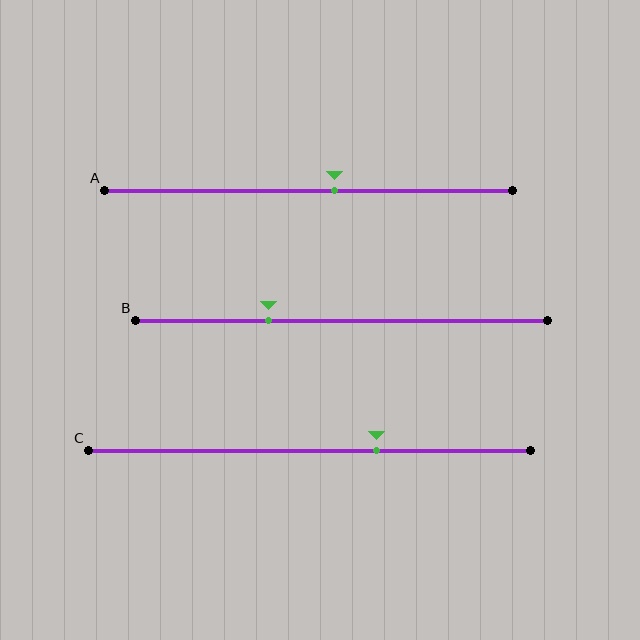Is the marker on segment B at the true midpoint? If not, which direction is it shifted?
No, the marker on segment B is shifted to the left by about 18% of the segment length.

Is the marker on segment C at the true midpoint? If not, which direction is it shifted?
No, the marker on segment C is shifted to the right by about 15% of the segment length.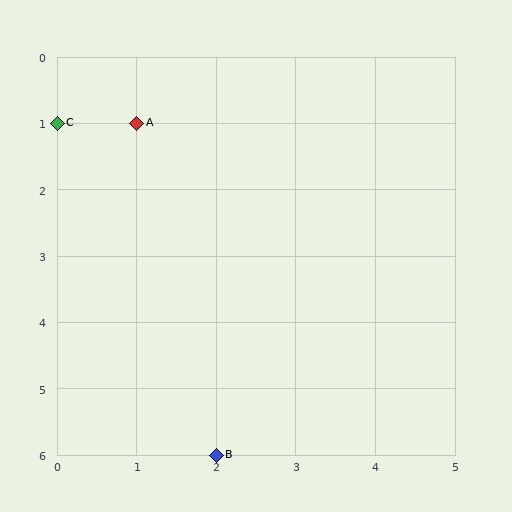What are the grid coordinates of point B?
Point B is at grid coordinates (2, 6).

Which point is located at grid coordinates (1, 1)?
Point A is at (1, 1).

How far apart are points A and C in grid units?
Points A and C are 1 column apart.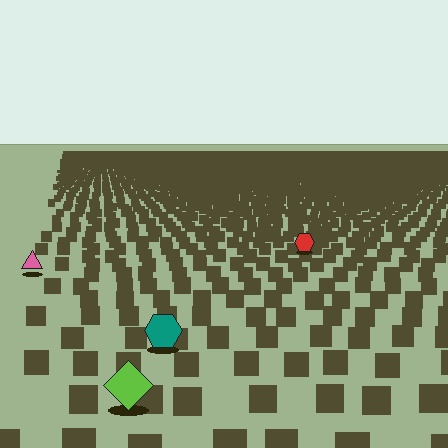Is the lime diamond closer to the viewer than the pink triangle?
Yes. The lime diamond is closer — you can tell from the texture gradient: the ground texture is coarser near it.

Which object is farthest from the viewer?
The red hexagon is farthest from the viewer. It appears smaller and the ground texture around it is denser.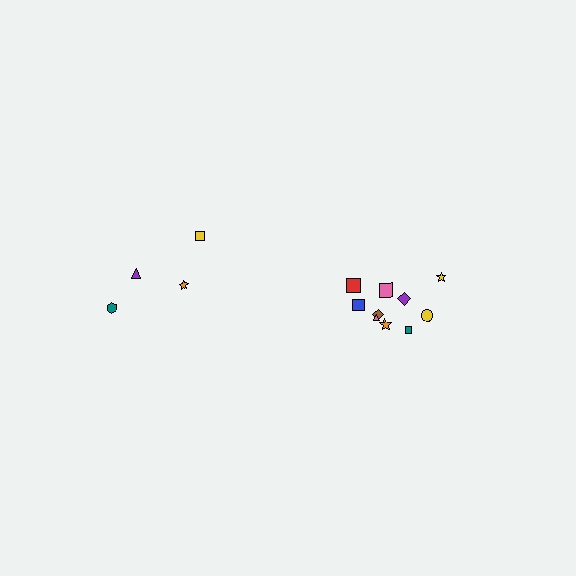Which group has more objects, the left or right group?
The right group.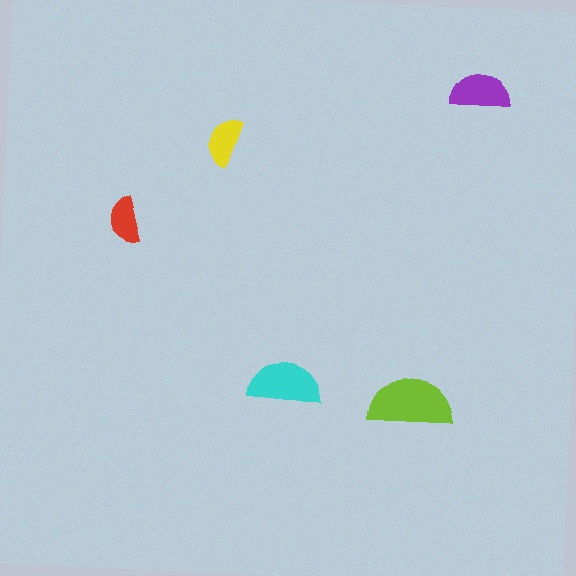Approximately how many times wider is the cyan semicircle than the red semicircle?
About 1.5 times wider.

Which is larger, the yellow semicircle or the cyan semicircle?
The cyan one.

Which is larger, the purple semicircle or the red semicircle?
The purple one.